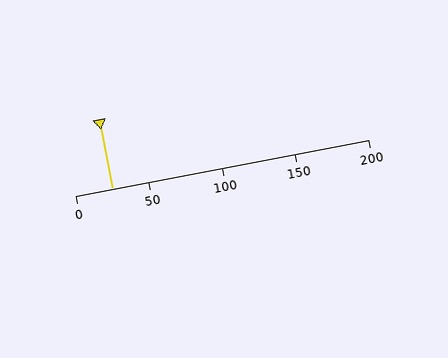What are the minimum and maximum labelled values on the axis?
The axis runs from 0 to 200.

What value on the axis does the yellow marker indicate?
The marker indicates approximately 25.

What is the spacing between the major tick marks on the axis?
The major ticks are spaced 50 apart.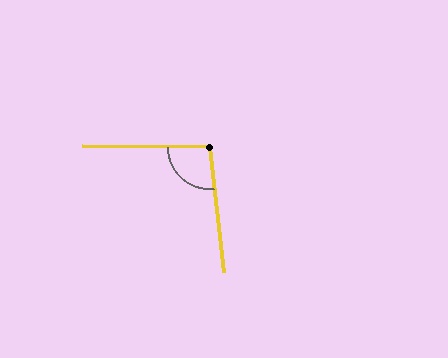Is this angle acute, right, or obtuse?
It is obtuse.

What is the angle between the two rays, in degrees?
Approximately 97 degrees.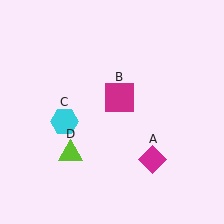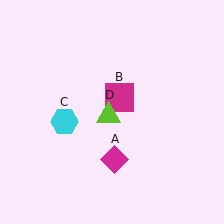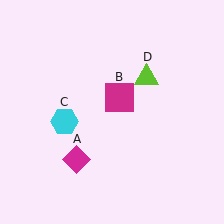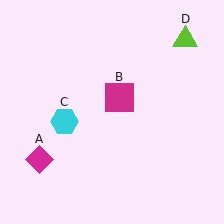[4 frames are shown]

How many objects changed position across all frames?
2 objects changed position: magenta diamond (object A), lime triangle (object D).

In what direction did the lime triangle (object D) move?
The lime triangle (object D) moved up and to the right.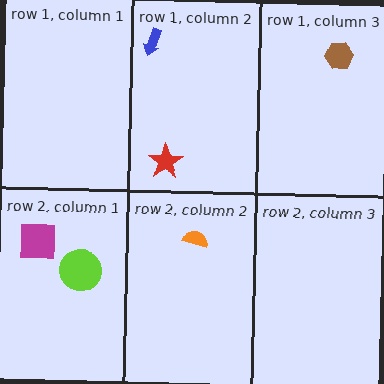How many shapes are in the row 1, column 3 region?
1.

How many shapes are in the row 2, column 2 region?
1.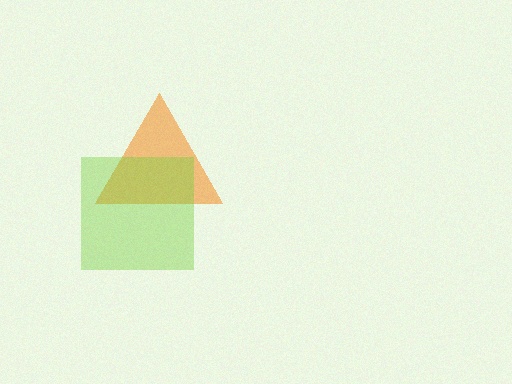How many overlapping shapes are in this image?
There are 2 overlapping shapes in the image.